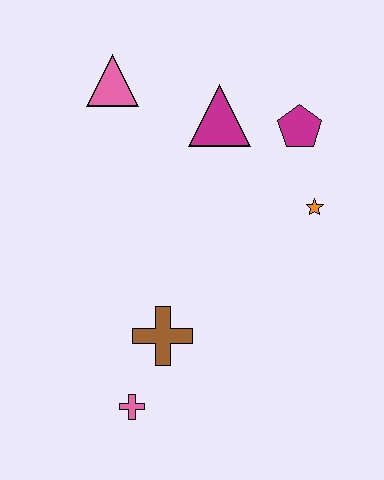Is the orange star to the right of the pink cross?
Yes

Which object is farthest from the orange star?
The pink cross is farthest from the orange star.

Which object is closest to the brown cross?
The pink cross is closest to the brown cross.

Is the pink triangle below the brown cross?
No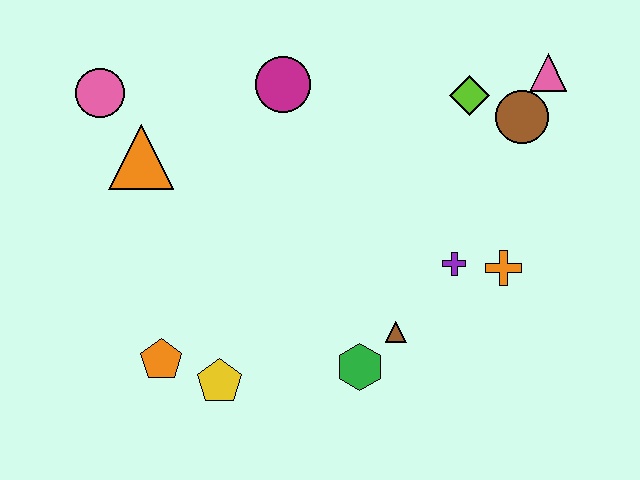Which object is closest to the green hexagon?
The brown triangle is closest to the green hexagon.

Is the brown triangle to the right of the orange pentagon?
Yes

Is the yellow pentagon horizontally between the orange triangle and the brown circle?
Yes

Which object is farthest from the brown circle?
The orange pentagon is farthest from the brown circle.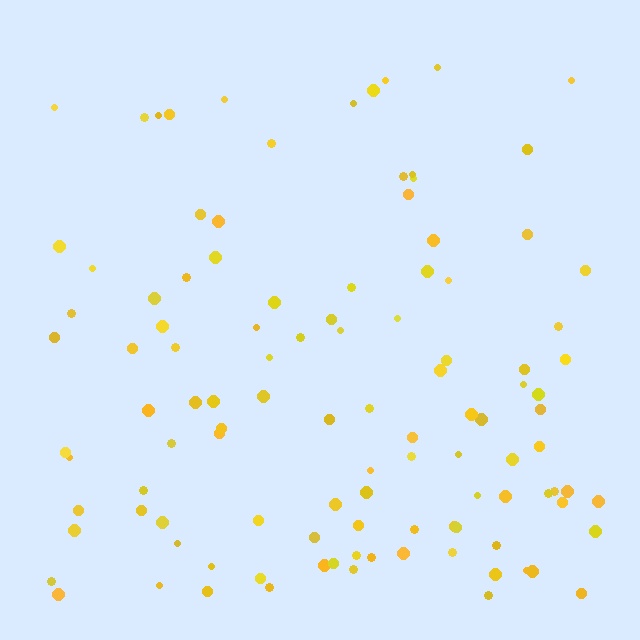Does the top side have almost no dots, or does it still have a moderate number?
Still a moderate number, just noticeably fewer than the bottom.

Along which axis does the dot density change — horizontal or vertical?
Vertical.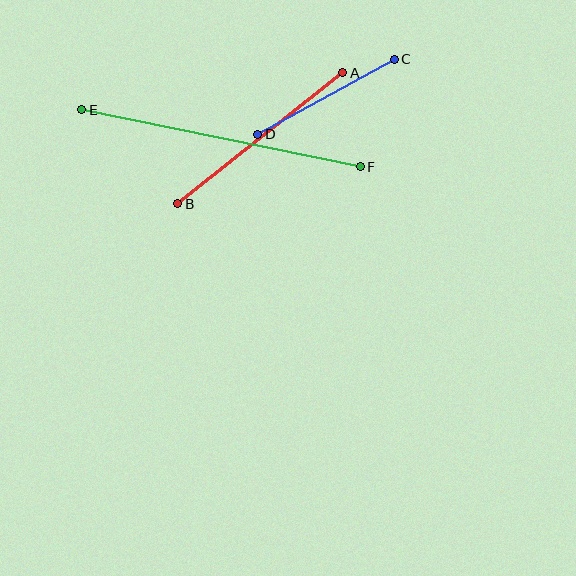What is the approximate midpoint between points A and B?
The midpoint is at approximately (260, 138) pixels.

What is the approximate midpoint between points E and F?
The midpoint is at approximately (221, 138) pixels.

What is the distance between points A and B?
The distance is approximately 211 pixels.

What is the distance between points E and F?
The distance is approximately 284 pixels.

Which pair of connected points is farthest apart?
Points E and F are farthest apart.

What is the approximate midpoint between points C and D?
The midpoint is at approximately (326, 97) pixels.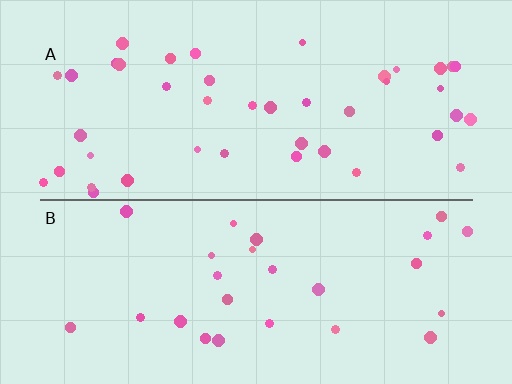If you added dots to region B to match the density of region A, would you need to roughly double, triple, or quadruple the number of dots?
Approximately double.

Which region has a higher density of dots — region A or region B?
A (the top).